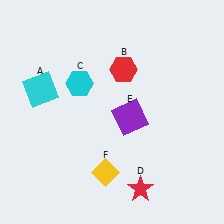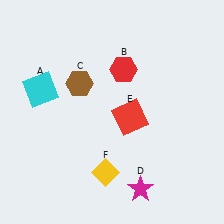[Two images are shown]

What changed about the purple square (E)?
In Image 1, E is purple. In Image 2, it changed to red.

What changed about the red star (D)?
In Image 1, D is red. In Image 2, it changed to magenta.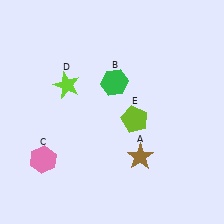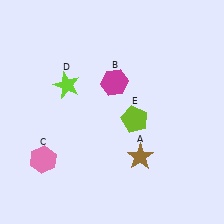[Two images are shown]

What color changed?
The hexagon (B) changed from green in Image 1 to magenta in Image 2.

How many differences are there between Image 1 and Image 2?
There is 1 difference between the two images.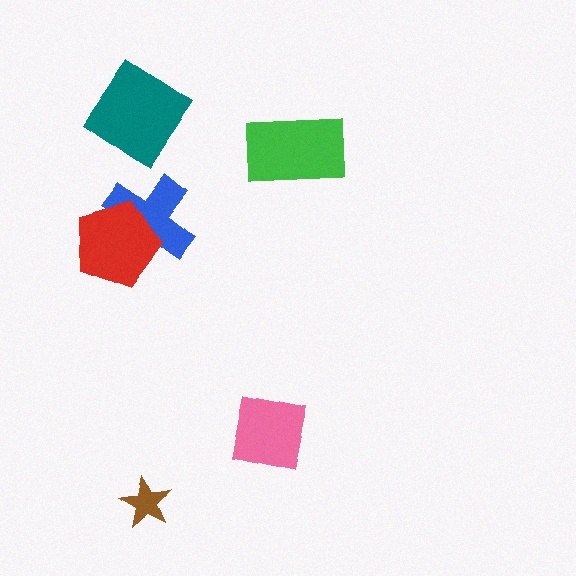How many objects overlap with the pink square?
0 objects overlap with the pink square.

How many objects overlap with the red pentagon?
1 object overlaps with the red pentagon.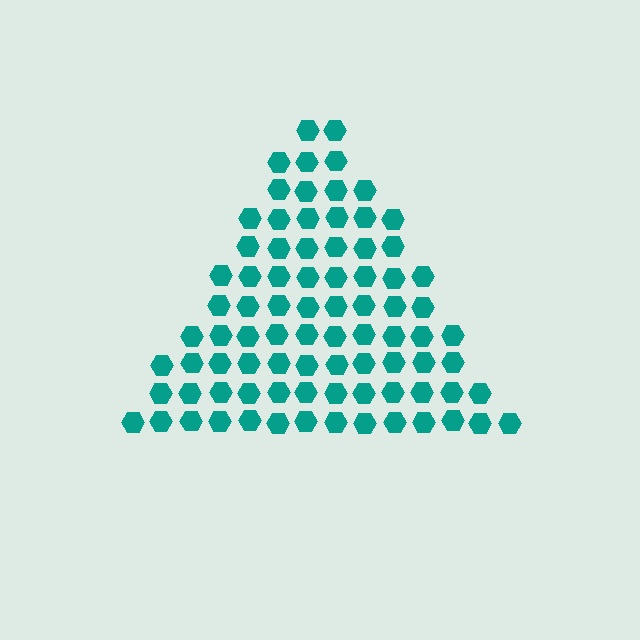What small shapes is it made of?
It is made of small hexagons.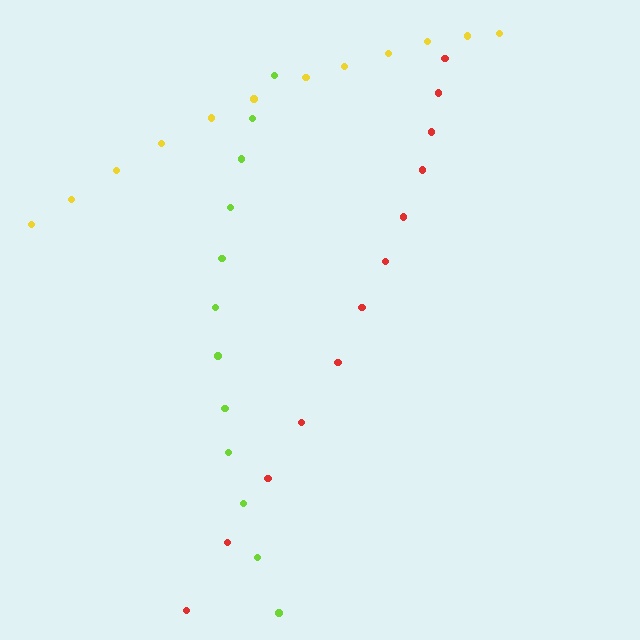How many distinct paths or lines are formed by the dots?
There are 3 distinct paths.